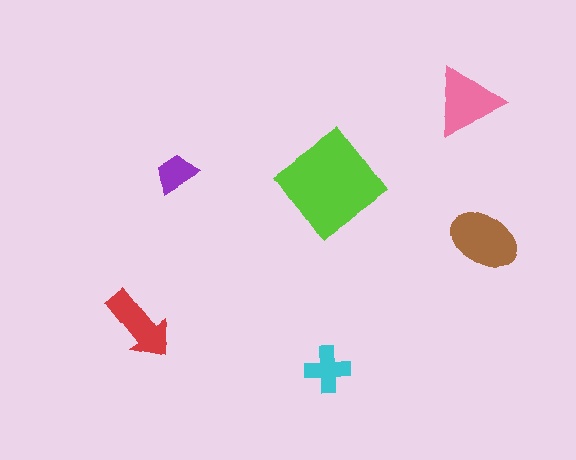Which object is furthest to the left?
The red arrow is leftmost.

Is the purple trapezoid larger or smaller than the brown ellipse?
Smaller.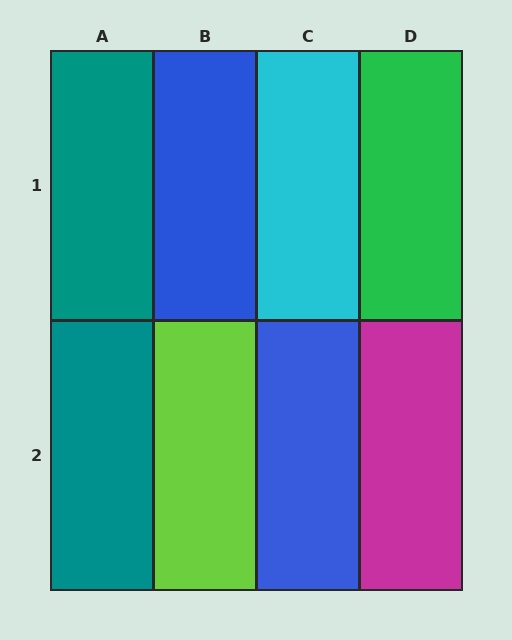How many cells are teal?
2 cells are teal.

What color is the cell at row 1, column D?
Green.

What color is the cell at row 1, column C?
Cyan.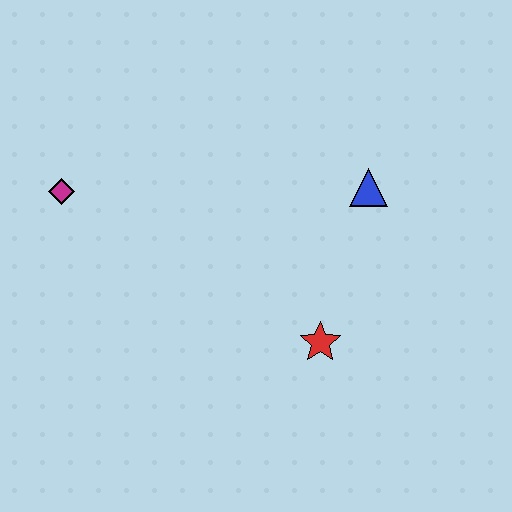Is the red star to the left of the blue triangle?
Yes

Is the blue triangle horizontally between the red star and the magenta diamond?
No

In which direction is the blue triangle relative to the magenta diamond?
The blue triangle is to the right of the magenta diamond.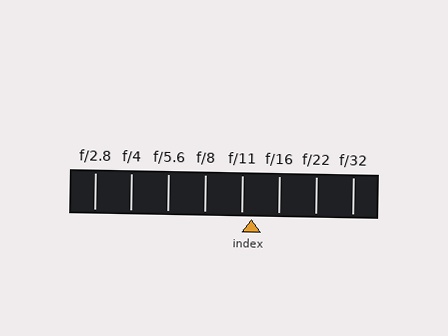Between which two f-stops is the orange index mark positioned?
The index mark is between f/11 and f/16.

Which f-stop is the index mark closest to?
The index mark is closest to f/11.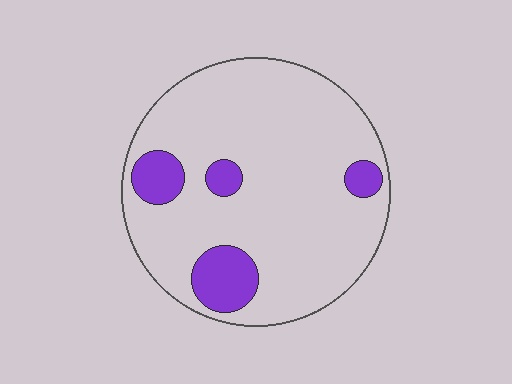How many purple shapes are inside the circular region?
4.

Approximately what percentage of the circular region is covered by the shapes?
Approximately 15%.